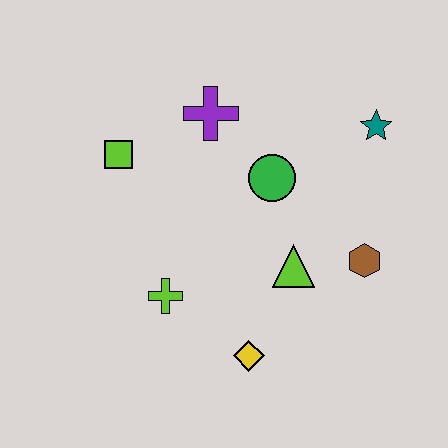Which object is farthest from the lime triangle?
The lime square is farthest from the lime triangle.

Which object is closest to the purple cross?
The green circle is closest to the purple cross.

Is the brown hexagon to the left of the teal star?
Yes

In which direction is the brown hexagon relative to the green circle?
The brown hexagon is to the right of the green circle.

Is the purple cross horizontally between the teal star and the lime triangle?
No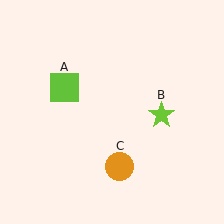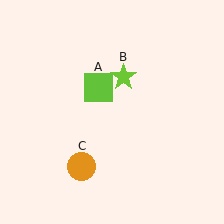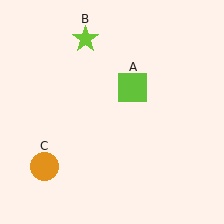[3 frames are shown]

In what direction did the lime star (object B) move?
The lime star (object B) moved up and to the left.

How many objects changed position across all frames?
3 objects changed position: lime square (object A), lime star (object B), orange circle (object C).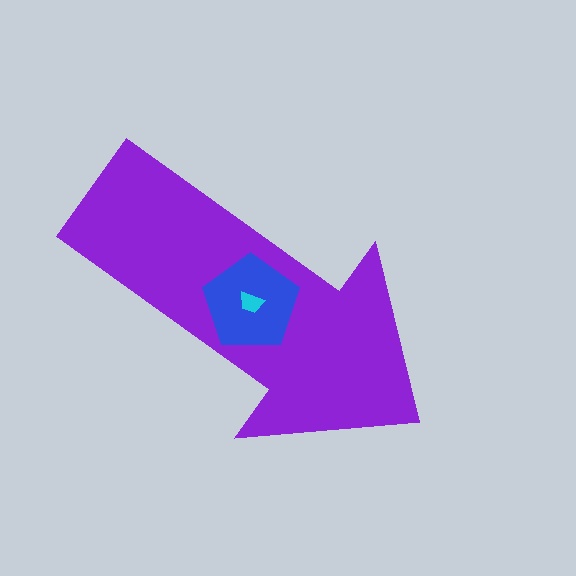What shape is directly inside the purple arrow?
The blue pentagon.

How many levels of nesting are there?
3.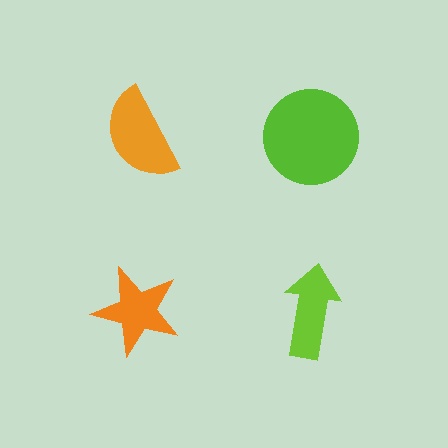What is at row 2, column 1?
An orange star.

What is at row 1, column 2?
A lime circle.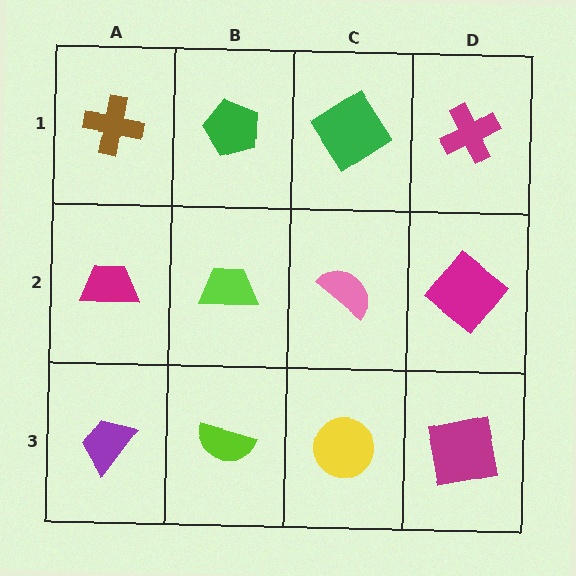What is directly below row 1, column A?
A magenta trapezoid.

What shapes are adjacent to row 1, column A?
A magenta trapezoid (row 2, column A), a green pentagon (row 1, column B).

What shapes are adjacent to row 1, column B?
A lime trapezoid (row 2, column B), a brown cross (row 1, column A), a green diamond (row 1, column C).